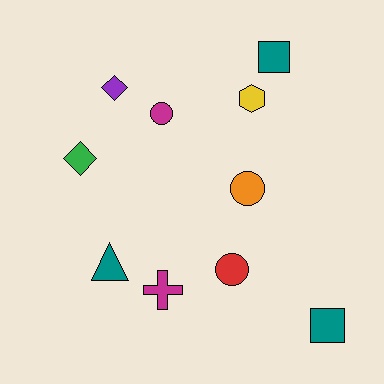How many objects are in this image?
There are 10 objects.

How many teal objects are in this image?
There are 3 teal objects.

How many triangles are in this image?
There is 1 triangle.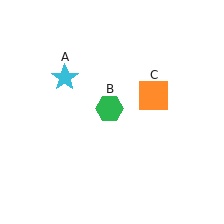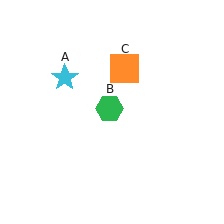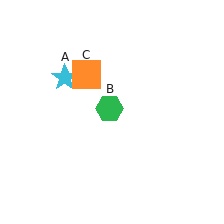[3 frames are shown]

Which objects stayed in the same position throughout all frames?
Cyan star (object A) and green hexagon (object B) remained stationary.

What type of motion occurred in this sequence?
The orange square (object C) rotated counterclockwise around the center of the scene.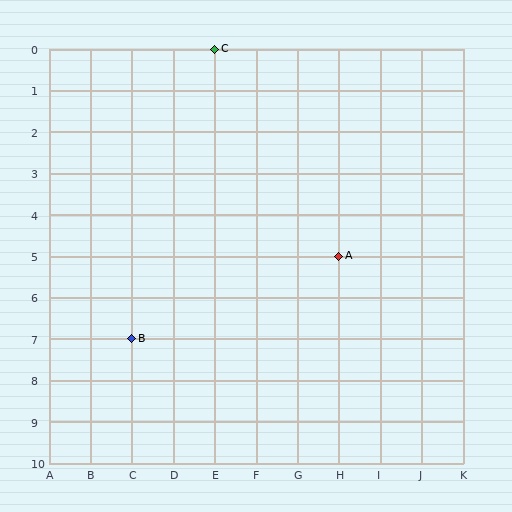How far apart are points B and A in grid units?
Points B and A are 5 columns and 2 rows apart (about 5.4 grid units diagonally).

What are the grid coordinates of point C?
Point C is at grid coordinates (E, 0).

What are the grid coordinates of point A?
Point A is at grid coordinates (H, 5).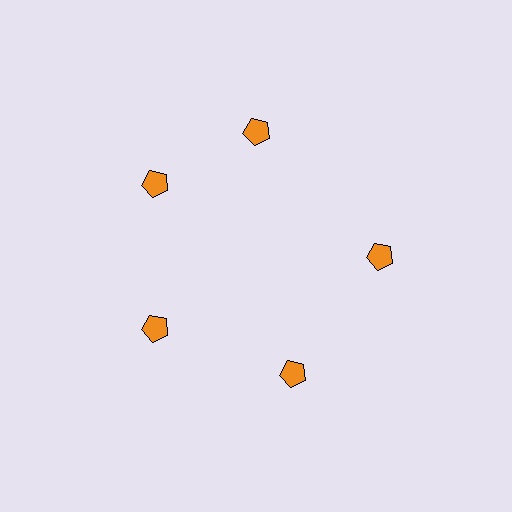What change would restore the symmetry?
The symmetry would be restored by rotating it back into even spacing with its neighbors so that all 5 pentagons sit at equal angles and equal distance from the center.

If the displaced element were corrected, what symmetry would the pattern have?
It would have 5-fold rotational symmetry — the pattern would map onto itself every 72 degrees.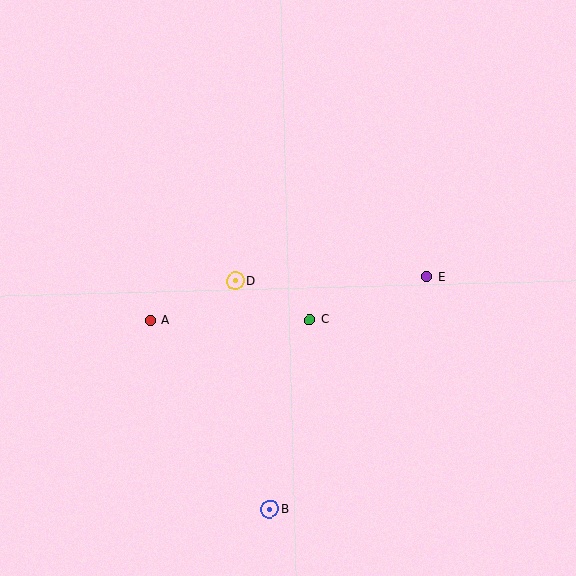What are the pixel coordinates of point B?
Point B is at (270, 509).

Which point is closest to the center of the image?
Point C at (309, 320) is closest to the center.